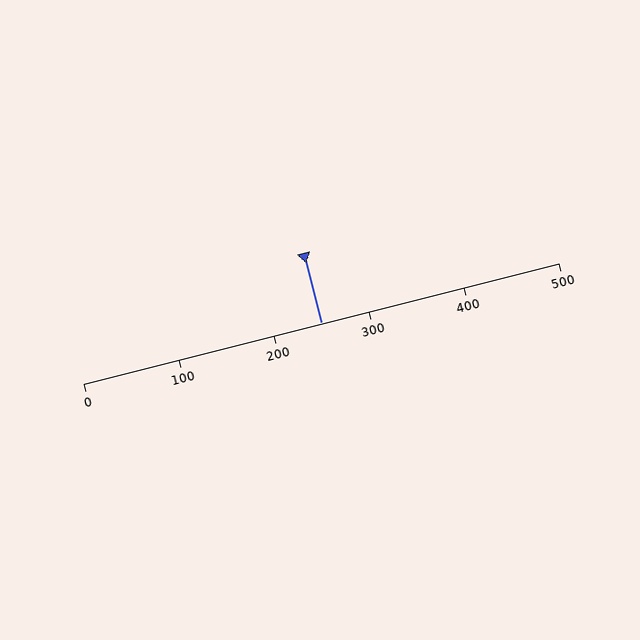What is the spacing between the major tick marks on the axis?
The major ticks are spaced 100 apart.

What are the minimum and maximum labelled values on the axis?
The axis runs from 0 to 500.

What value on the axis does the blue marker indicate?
The marker indicates approximately 250.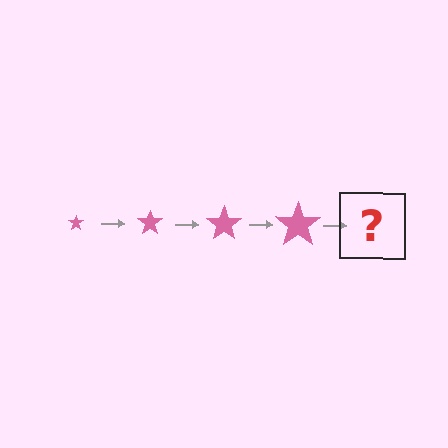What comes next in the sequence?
The next element should be a pink star, larger than the previous one.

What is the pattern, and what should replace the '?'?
The pattern is that the star gets progressively larger each step. The '?' should be a pink star, larger than the previous one.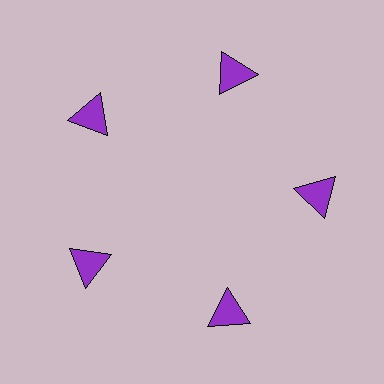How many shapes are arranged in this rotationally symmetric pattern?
There are 5 shapes, arranged in 5 groups of 1.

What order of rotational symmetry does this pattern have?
This pattern has 5-fold rotational symmetry.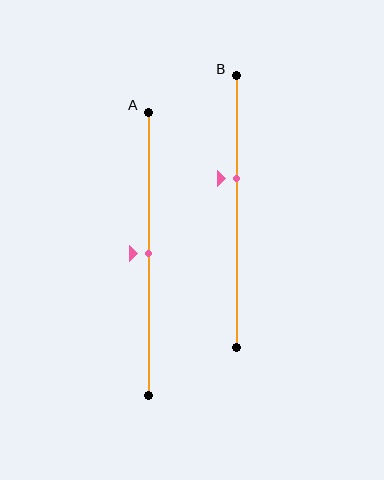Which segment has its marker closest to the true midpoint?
Segment A has its marker closest to the true midpoint.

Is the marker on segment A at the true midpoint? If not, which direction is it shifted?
Yes, the marker on segment A is at the true midpoint.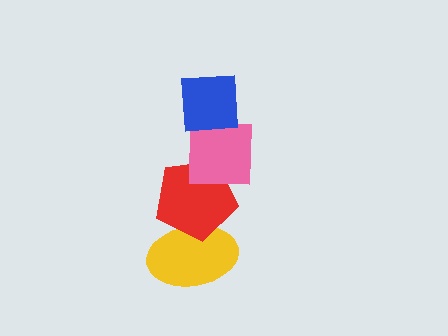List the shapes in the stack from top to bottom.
From top to bottom: the blue square, the pink square, the red pentagon, the yellow ellipse.